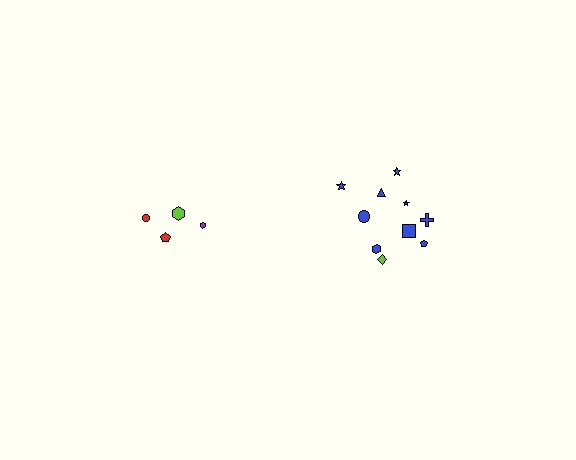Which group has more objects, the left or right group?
The right group.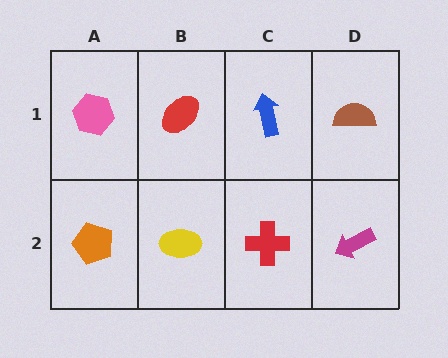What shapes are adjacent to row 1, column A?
An orange pentagon (row 2, column A), a red ellipse (row 1, column B).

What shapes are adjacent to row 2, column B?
A red ellipse (row 1, column B), an orange pentagon (row 2, column A), a red cross (row 2, column C).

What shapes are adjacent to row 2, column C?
A blue arrow (row 1, column C), a yellow ellipse (row 2, column B), a magenta arrow (row 2, column D).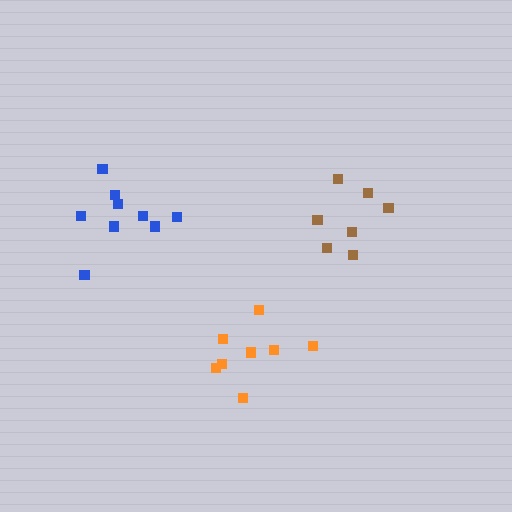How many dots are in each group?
Group 1: 9 dots, Group 2: 7 dots, Group 3: 8 dots (24 total).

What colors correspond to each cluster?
The clusters are colored: blue, brown, orange.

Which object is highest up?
The blue cluster is topmost.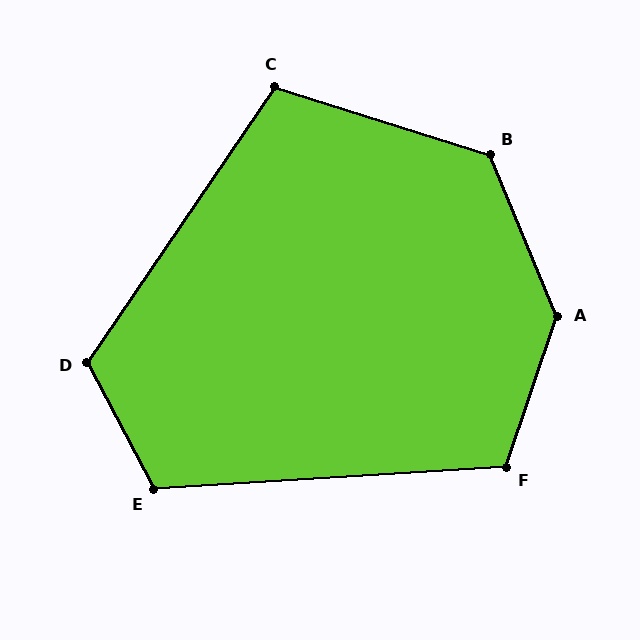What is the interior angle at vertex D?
Approximately 118 degrees (obtuse).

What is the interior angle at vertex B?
Approximately 130 degrees (obtuse).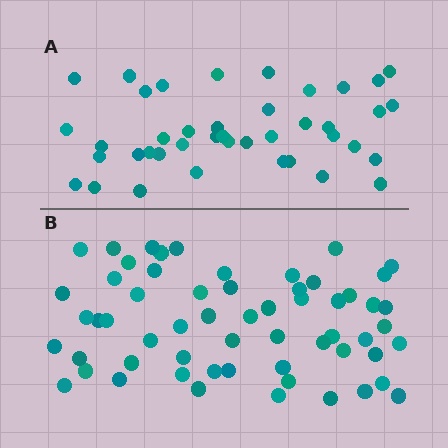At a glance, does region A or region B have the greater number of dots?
Region B (the bottom region) has more dots.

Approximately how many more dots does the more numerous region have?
Region B has approximately 20 more dots than region A.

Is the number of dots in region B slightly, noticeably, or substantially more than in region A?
Region B has noticeably more, but not dramatically so. The ratio is roughly 1.4 to 1.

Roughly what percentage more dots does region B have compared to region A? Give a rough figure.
About 45% more.